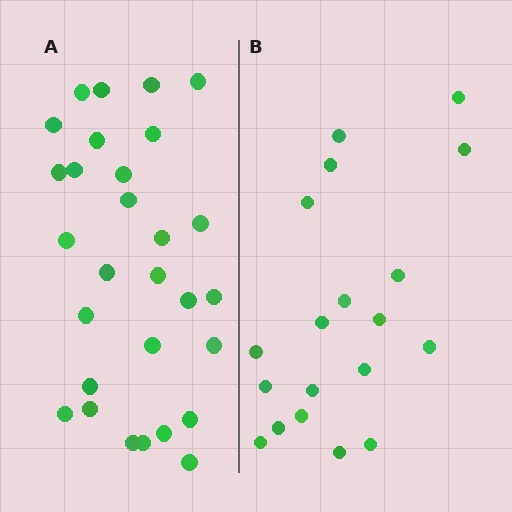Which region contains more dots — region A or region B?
Region A (the left region) has more dots.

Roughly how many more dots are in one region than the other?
Region A has roughly 10 or so more dots than region B.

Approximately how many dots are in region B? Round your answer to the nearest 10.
About 20 dots. (The exact count is 19, which rounds to 20.)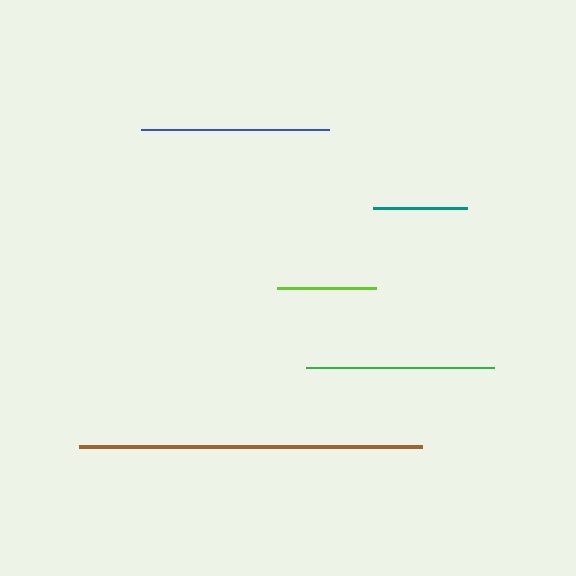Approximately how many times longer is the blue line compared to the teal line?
The blue line is approximately 2.0 times the length of the teal line.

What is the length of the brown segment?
The brown segment is approximately 343 pixels long.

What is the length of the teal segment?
The teal segment is approximately 94 pixels long.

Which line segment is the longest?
The brown line is the longest at approximately 343 pixels.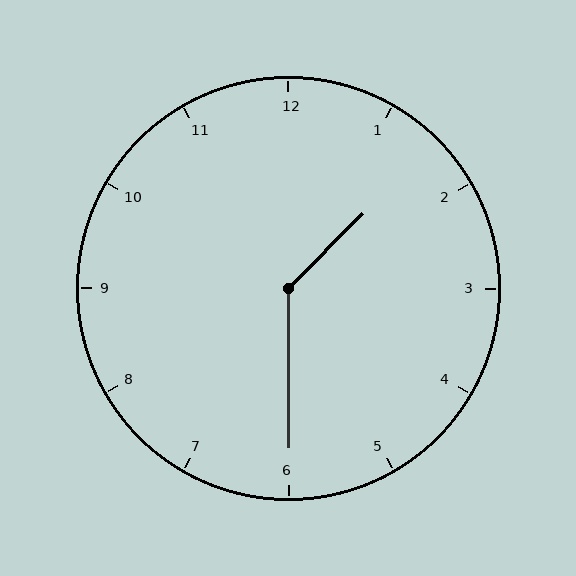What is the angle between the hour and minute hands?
Approximately 135 degrees.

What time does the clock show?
1:30.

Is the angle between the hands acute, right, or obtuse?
It is obtuse.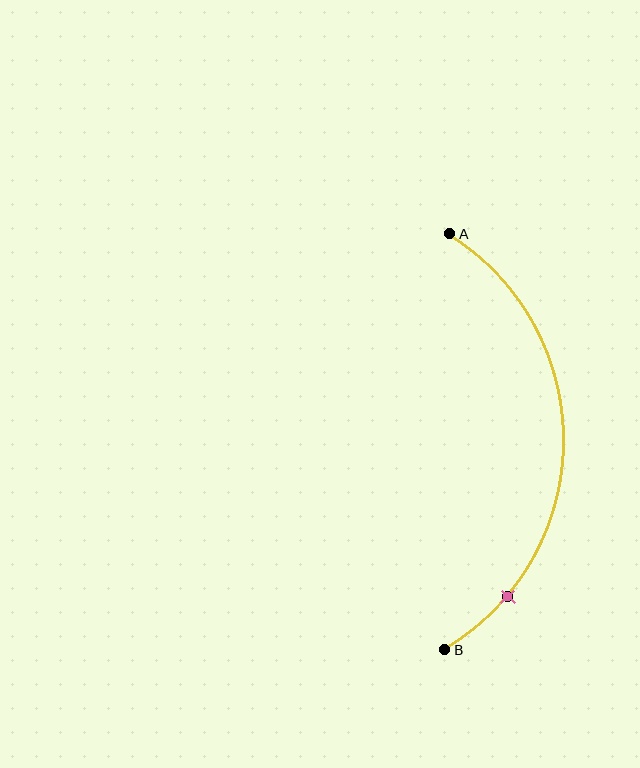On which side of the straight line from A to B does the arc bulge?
The arc bulges to the right of the straight line connecting A and B.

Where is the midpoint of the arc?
The arc midpoint is the point on the curve farthest from the straight line joining A and B. It sits to the right of that line.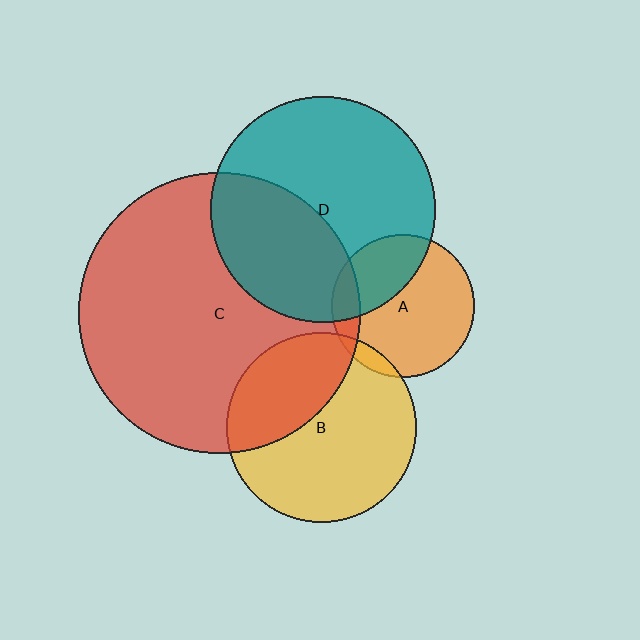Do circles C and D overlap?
Yes.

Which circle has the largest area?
Circle C (red).